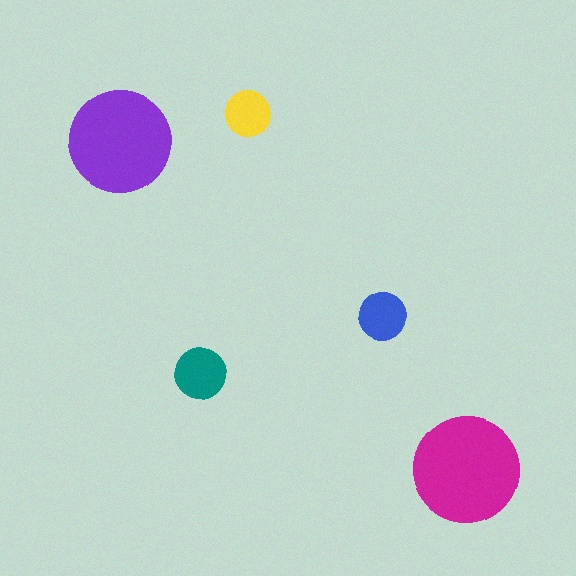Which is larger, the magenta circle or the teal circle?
The magenta one.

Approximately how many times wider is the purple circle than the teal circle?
About 2 times wider.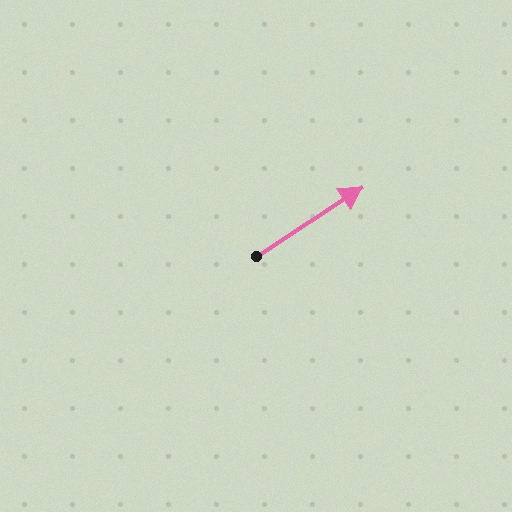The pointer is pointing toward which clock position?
Roughly 2 o'clock.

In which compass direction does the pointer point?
Northeast.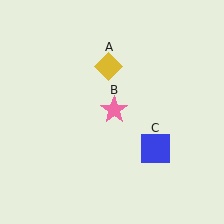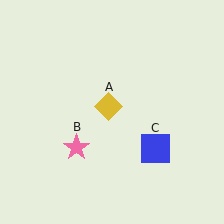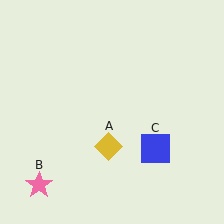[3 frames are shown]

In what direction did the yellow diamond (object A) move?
The yellow diamond (object A) moved down.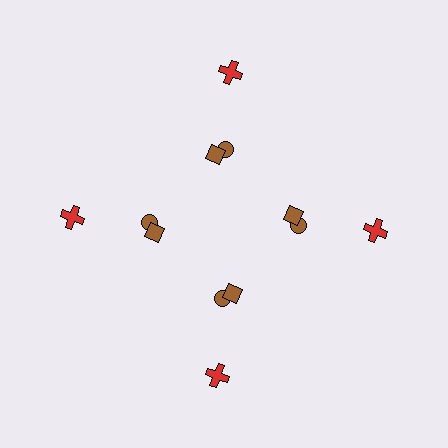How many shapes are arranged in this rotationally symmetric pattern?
There are 12 shapes, arranged in 4 groups of 3.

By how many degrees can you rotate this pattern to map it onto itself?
The pattern maps onto itself every 90 degrees of rotation.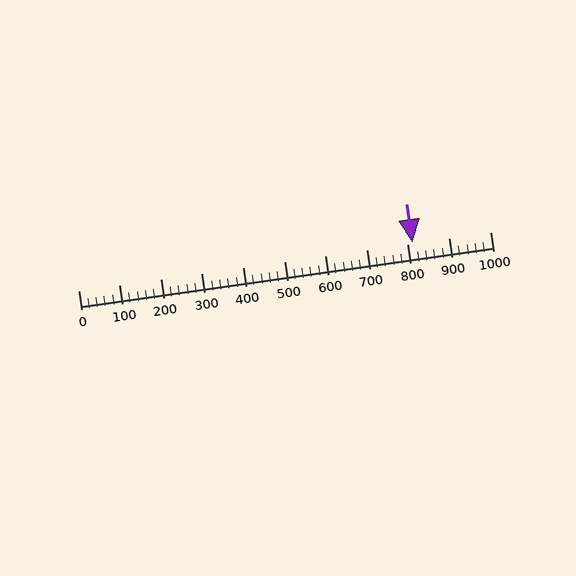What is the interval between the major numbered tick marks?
The major tick marks are spaced 100 units apart.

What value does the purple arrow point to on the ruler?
The purple arrow points to approximately 811.